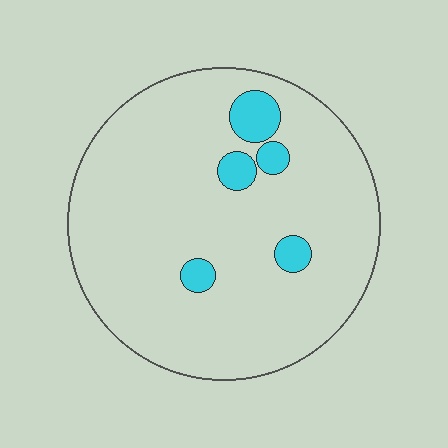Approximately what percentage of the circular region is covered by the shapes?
Approximately 10%.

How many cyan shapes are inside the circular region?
5.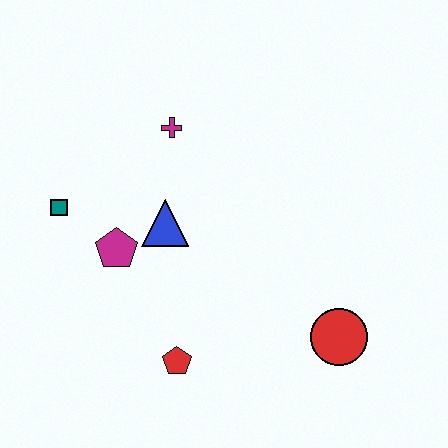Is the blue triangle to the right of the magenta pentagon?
Yes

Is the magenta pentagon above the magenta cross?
No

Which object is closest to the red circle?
The red pentagon is closest to the red circle.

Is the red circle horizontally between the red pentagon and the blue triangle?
No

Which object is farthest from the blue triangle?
The red circle is farthest from the blue triangle.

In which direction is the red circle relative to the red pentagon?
The red circle is to the right of the red pentagon.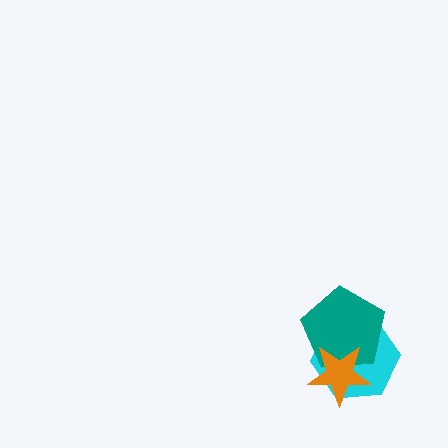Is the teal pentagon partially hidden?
Yes, it is partially covered by another shape.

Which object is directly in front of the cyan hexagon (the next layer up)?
The teal pentagon is directly in front of the cyan hexagon.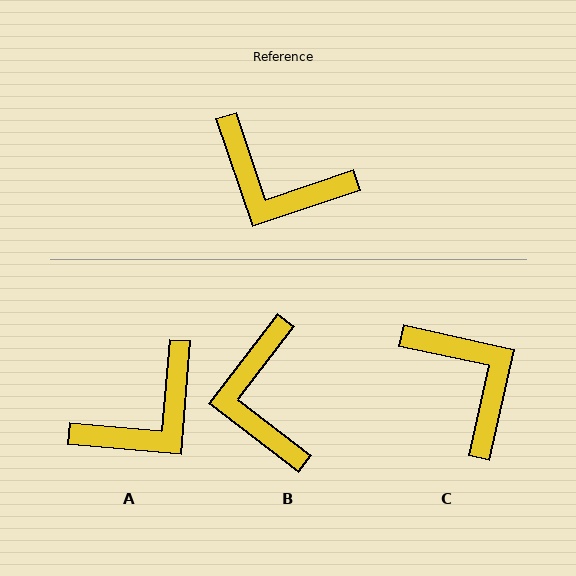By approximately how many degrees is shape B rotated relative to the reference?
Approximately 56 degrees clockwise.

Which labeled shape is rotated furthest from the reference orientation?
C, about 149 degrees away.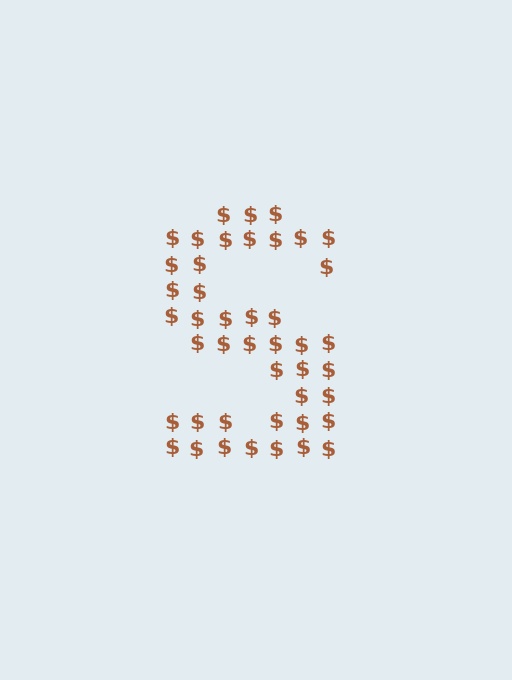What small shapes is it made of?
It is made of small dollar signs.